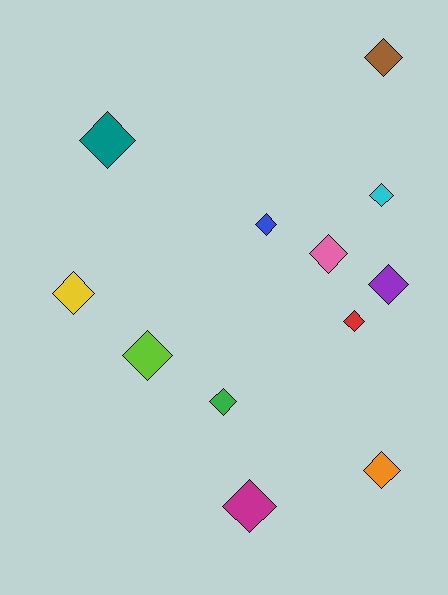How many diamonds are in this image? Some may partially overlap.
There are 12 diamonds.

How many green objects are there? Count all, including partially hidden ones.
There is 1 green object.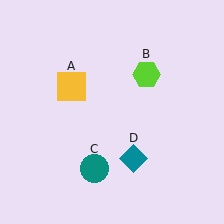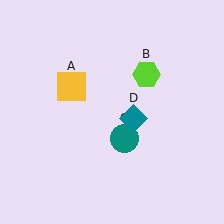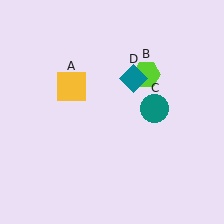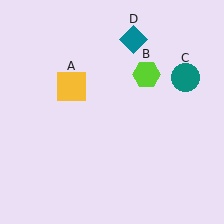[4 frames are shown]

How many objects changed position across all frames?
2 objects changed position: teal circle (object C), teal diamond (object D).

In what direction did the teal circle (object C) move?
The teal circle (object C) moved up and to the right.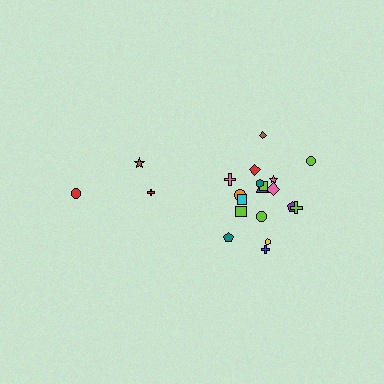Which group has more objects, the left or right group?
The right group.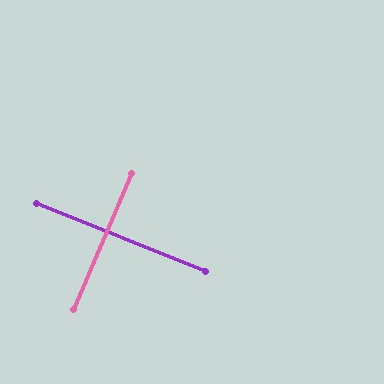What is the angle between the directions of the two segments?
Approximately 89 degrees.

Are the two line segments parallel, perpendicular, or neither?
Perpendicular — they meet at approximately 89°.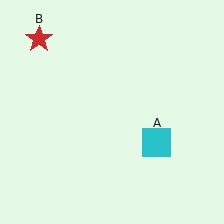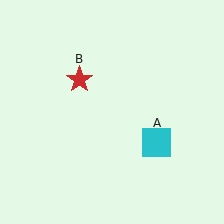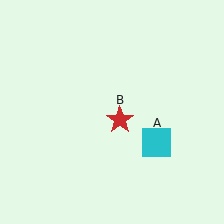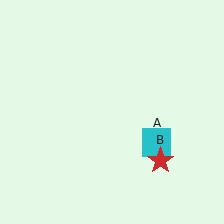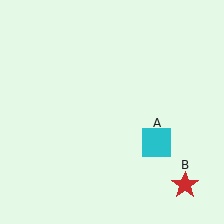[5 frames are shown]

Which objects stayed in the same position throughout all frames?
Cyan square (object A) remained stationary.